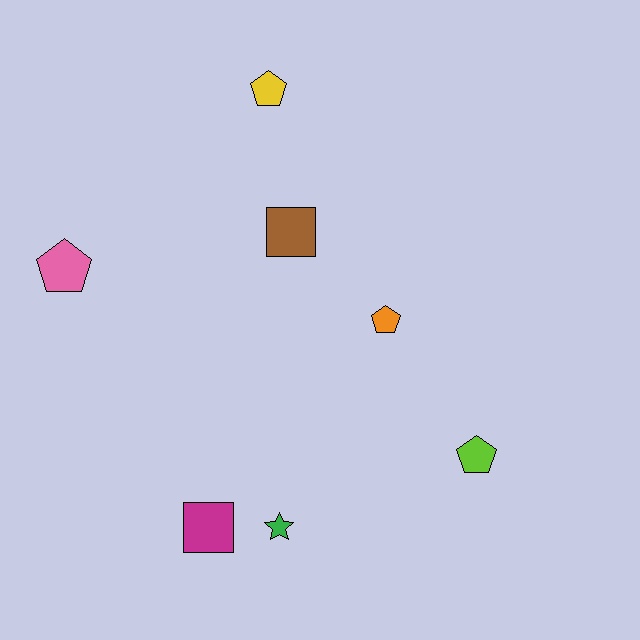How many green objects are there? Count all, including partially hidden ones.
There is 1 green object.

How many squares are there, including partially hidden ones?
There are 2 squares.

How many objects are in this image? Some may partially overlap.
There are 7 objects.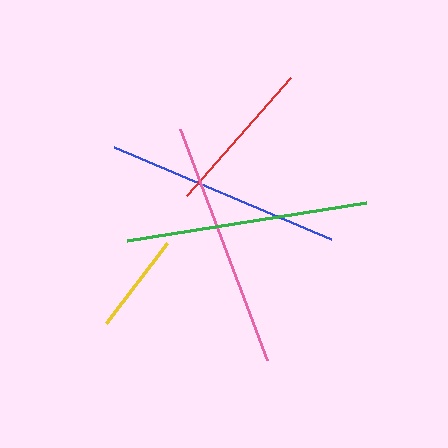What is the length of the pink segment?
The pink segment is approximately 246 pixels long.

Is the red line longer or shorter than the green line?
The green line is longer than the red line.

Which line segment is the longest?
The pink line is the longest at approximately 246 pixels.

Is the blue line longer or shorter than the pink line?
The pink line is longer than the blue line.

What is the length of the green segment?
The green segment is approximately 241 pixels long.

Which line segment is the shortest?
The yellow line is the shortest at approximately 101 pixels.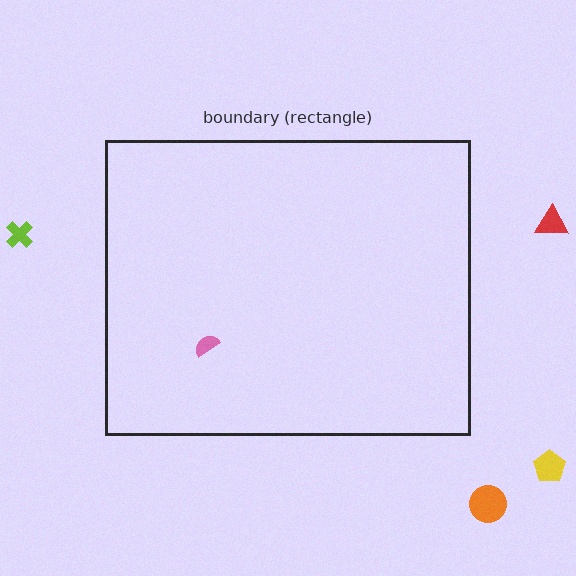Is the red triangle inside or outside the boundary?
Outside.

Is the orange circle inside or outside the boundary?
Outside.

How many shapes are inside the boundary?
1 inside, 4 outside.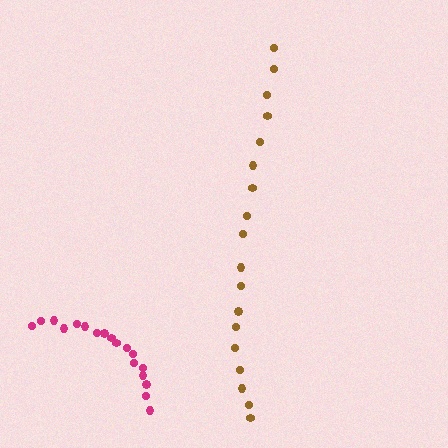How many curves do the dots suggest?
There are 2 distinct paths.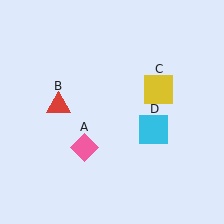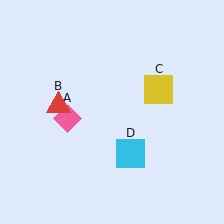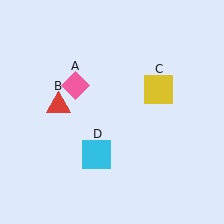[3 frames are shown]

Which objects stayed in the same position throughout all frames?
Red triangle (object B) and yellow square (object C) remained stationary.